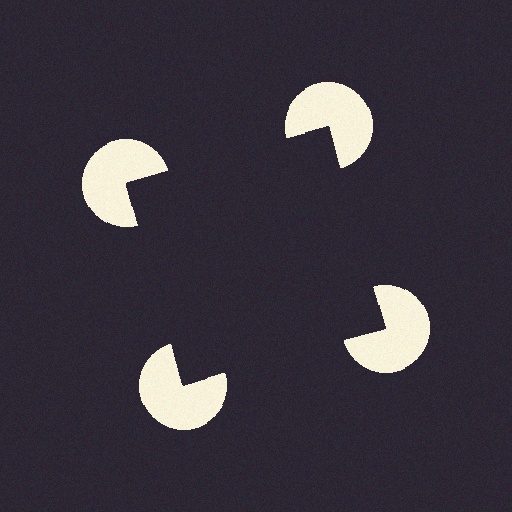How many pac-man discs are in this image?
There are 4 — one at each vertex of the illusory square.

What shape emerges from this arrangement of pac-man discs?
An illusory square — its edges are inferred from the aligned wedge cuts in the pac-man discs, not physically drawn.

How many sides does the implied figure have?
4 sides.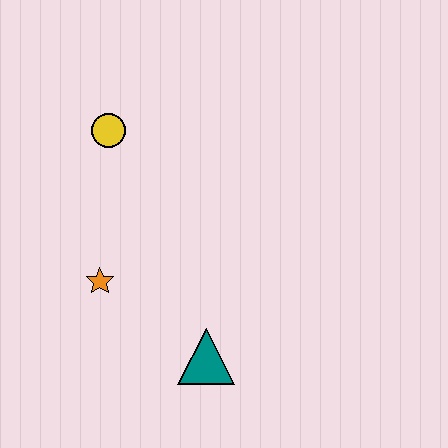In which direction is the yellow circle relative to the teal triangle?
The yellow circle is above the teal triangle.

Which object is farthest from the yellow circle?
The teal triangle is farthest from the yellow circle.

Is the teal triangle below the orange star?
Yes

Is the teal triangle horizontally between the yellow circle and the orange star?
No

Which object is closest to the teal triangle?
The orange star is closest to the teal triangle.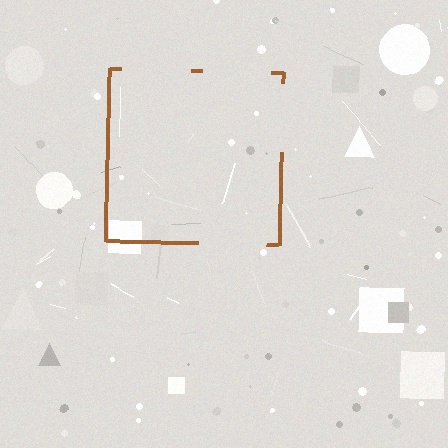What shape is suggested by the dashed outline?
The dashed outline suggests a square.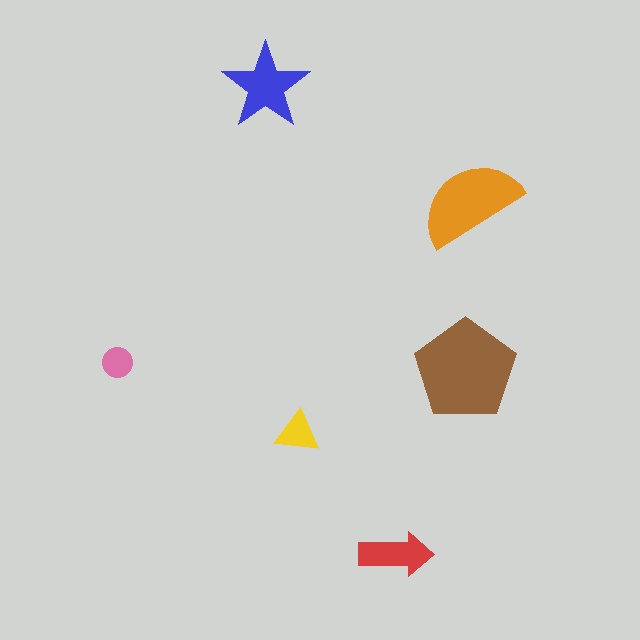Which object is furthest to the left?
The pink circle is leftmost.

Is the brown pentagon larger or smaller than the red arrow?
Larger.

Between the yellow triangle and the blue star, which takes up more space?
The blue star.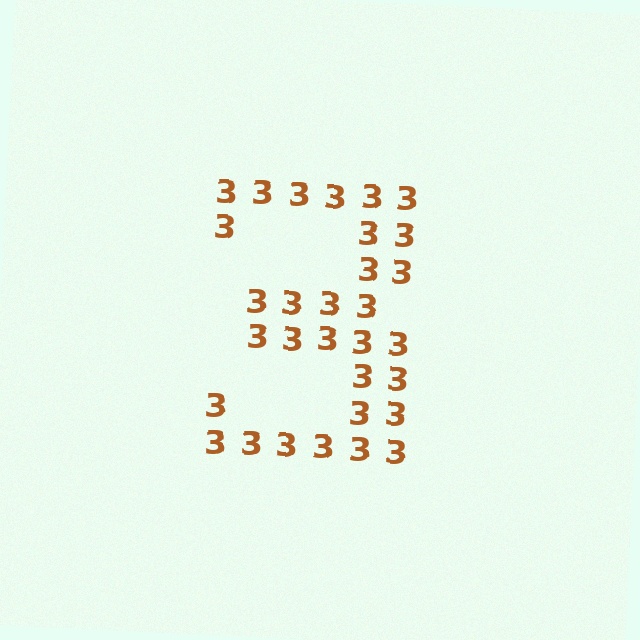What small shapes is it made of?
It is made of small digit 3's.